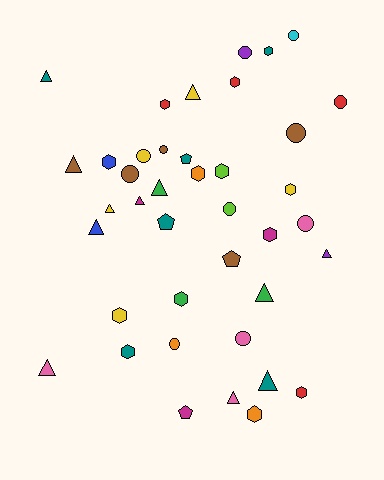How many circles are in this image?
There are 11 circles.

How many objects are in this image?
There are 40 objects.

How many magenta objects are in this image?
There are 3 magenta objects.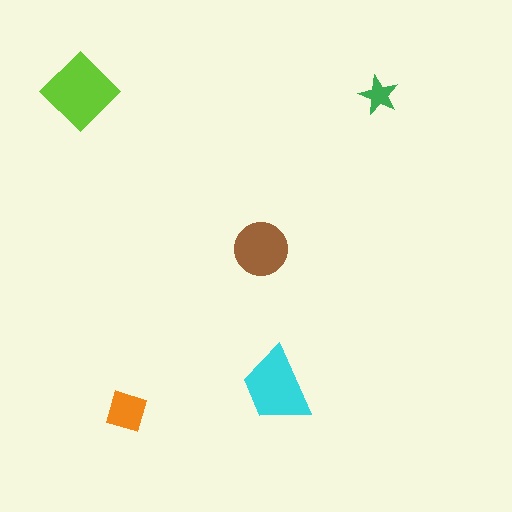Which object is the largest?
The lime diamond.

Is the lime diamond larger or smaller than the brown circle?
Larger.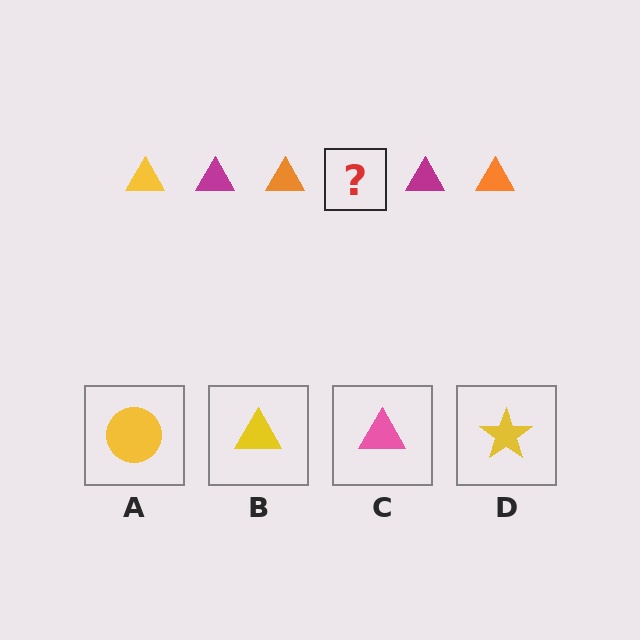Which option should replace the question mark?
Option B.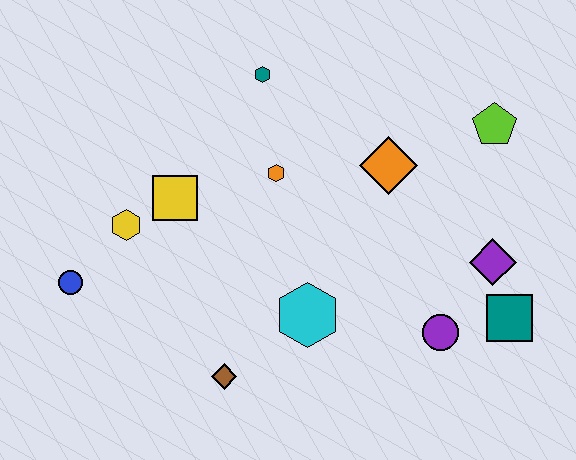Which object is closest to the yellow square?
The yellow hexagon is closest to the yellow square.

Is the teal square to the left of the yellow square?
No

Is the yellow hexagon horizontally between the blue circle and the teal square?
Yes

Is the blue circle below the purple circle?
No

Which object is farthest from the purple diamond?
The blue circle is farthest from the purple diamond.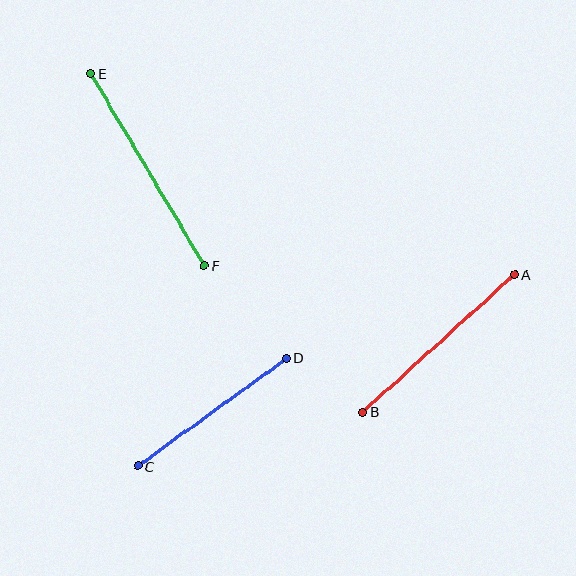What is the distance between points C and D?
The distance is approximately 184 pixels.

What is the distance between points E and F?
The distance is approximately 223 pixels.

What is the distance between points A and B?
The distance is approximately 205 pixels.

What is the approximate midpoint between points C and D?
The midpoint is at approximately (212, 412) pixels.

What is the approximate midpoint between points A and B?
The midpoint is at approximately (439, 343) pixels.